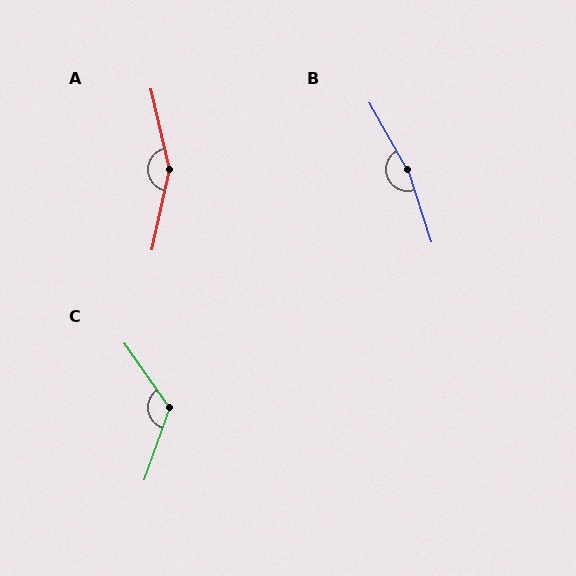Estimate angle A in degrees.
Approximately 155 degrees.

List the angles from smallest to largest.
C (125°), A (155°), B (169°).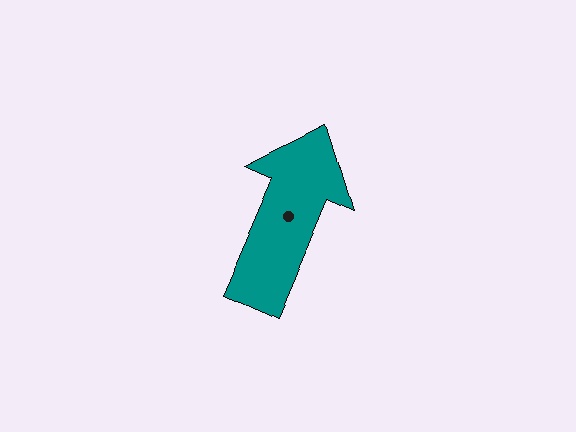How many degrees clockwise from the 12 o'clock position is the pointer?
Approximately 23 degrees.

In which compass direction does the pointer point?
Northeast.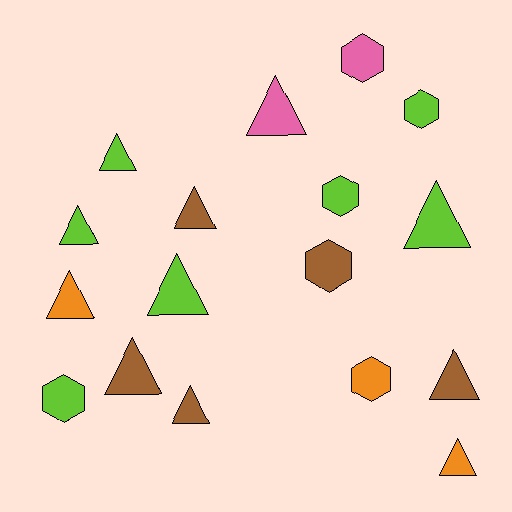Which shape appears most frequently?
Triangle, with 11 objects.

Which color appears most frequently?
Lime, with 7 objects.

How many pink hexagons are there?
There is 1 pink hexagon.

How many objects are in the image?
There are 17 objects.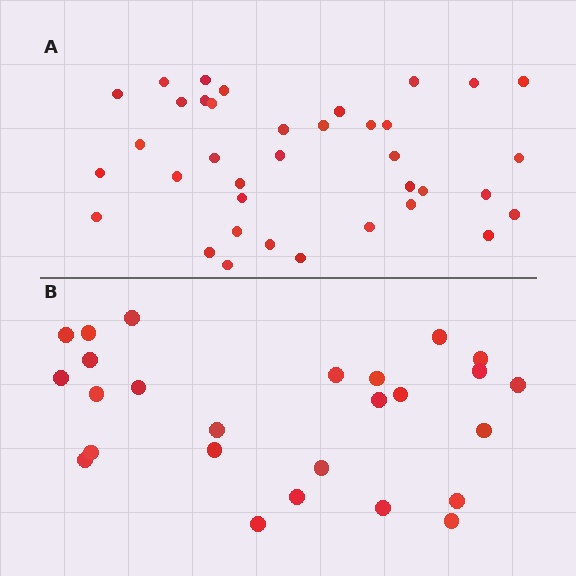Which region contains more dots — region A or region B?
Region A (the top region) has more dots.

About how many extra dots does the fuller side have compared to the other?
Region A has roughly 12 or so more dots than region B.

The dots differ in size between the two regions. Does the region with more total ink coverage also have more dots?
No. Region B has more total ink coverage because its dots are larger, but region A actually contains more individual dots. Total area can be misleading — the number of items is what matters here.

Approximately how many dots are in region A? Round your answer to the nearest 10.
About 40 dots. (The exact count is 37, which rounds to 40.)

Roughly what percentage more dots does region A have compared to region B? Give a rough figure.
About 40% more.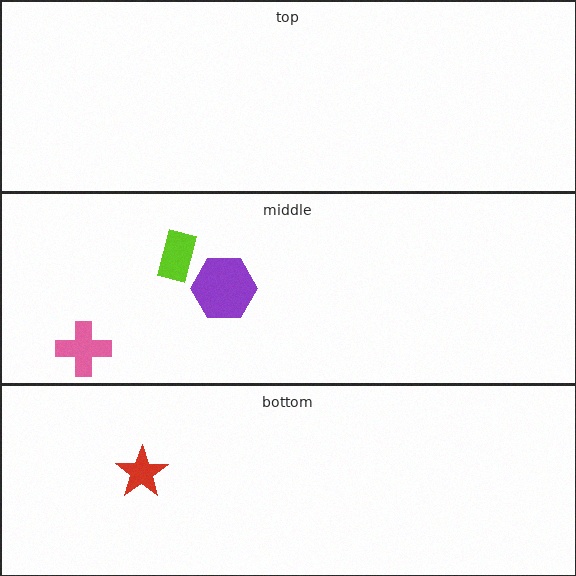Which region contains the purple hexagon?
The middle region.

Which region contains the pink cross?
The middle region.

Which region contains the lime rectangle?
The middle region.